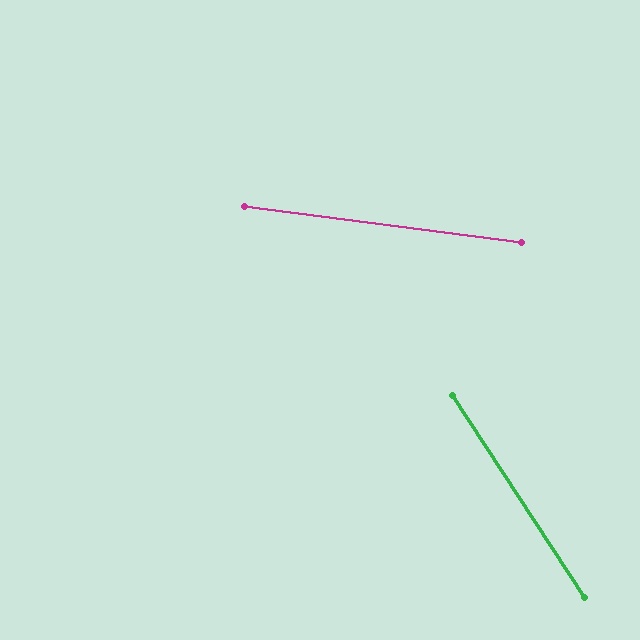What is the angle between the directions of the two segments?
Approximately 49 degrees.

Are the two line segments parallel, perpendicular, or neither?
Neither parallel nor perpendicular — they differ by about 49°.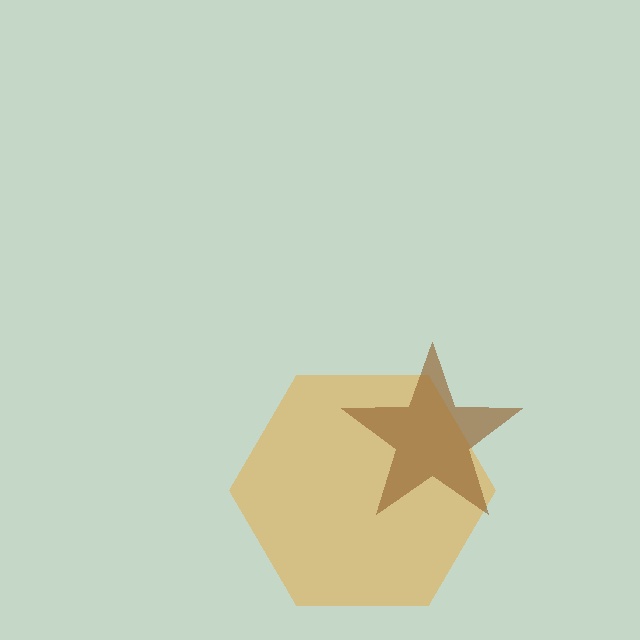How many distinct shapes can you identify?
There are 2 distinct shapes: an orange hexagon, a brown star.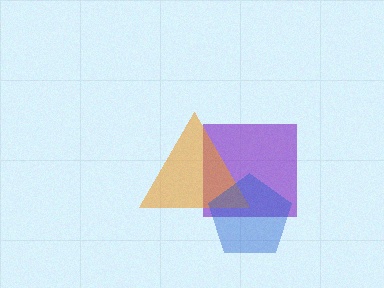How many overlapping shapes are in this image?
There are 3 overlapping shapes in the image.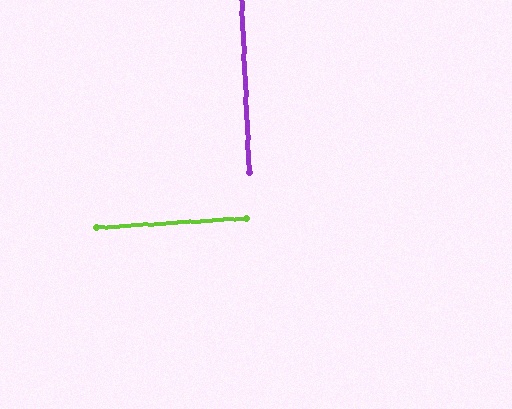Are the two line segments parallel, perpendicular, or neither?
Perpendicular — they meet at approximately 89°.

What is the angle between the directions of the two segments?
Approximately 89 degrees.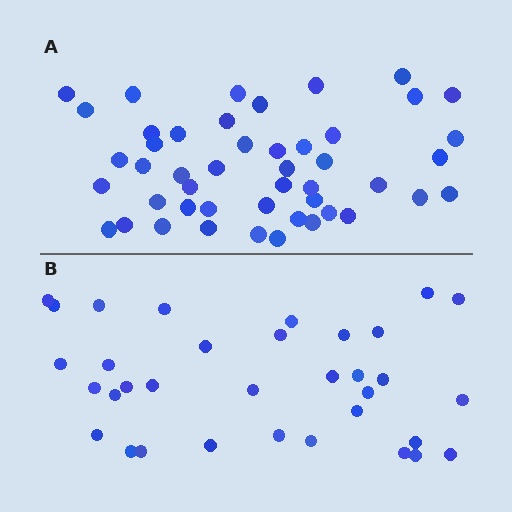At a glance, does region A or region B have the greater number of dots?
Region A (the top region) has more dots.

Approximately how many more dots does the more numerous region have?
Region A has approximately 15 more dots than region B.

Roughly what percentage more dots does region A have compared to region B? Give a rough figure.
About 40% more.